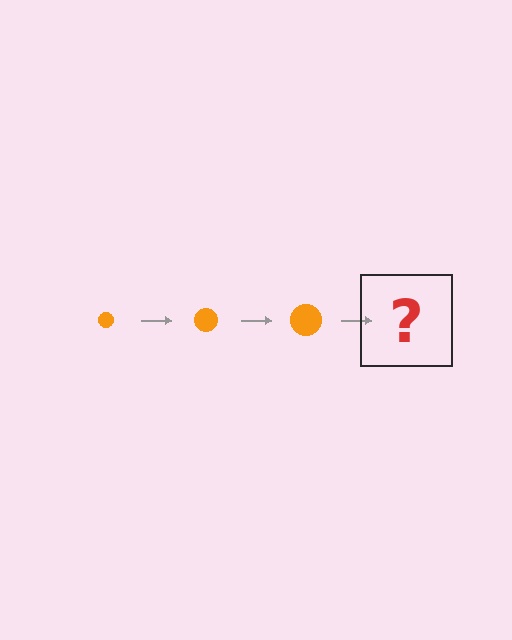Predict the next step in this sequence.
The next step is an orange circle, larger than the previous one.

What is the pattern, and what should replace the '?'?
The pattern is that the circle gets progressively larger each step. The '?' should be an orange circle, larger than the previous one.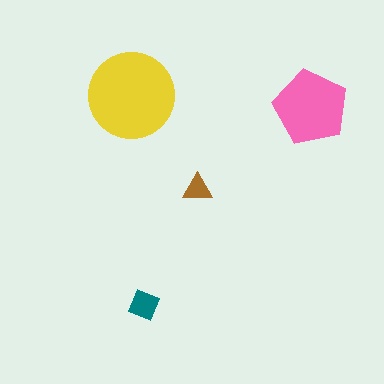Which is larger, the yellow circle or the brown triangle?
The yellow circle.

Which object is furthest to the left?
The yellow circle is leftmost.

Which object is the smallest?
The brown triangle.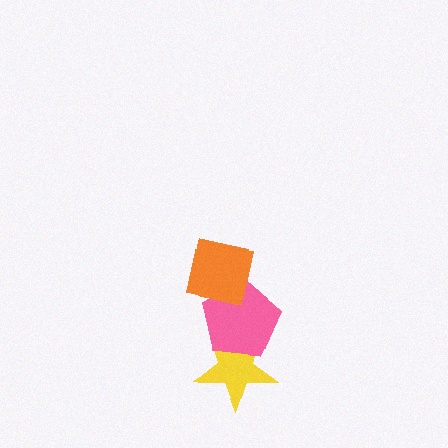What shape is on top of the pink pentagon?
The orange square is on top of the pink pentagon.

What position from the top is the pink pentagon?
The pink pentagon is 2nd from the top.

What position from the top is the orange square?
The orange square is 1st from the top.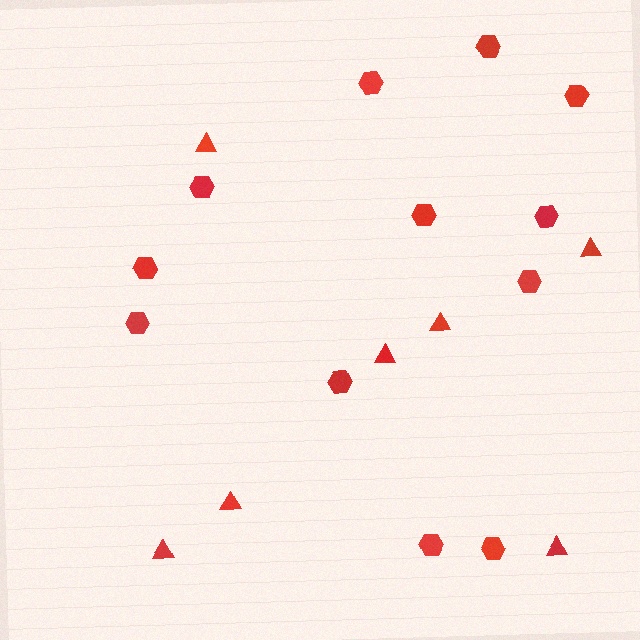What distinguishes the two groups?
There are 2 groups: one group of triangles (7) and one group of hexagons (12).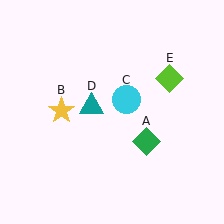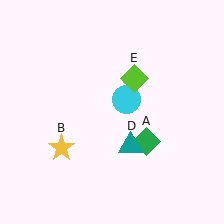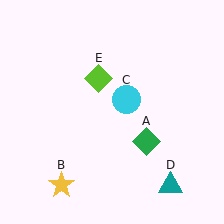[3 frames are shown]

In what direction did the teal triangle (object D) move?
The teal triangle (object D) moved down and to the right.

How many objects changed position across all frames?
3 objects changed position: yellow star (object B), teal triangle (object D), lime diamond (object E).